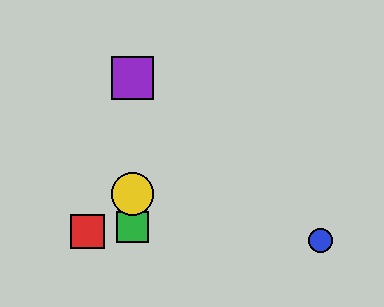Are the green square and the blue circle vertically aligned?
No, the green square is at x≈132 and the blue circle is at x≈321.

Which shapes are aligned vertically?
The green square, the yellow circle, the purple square are aligned vertically.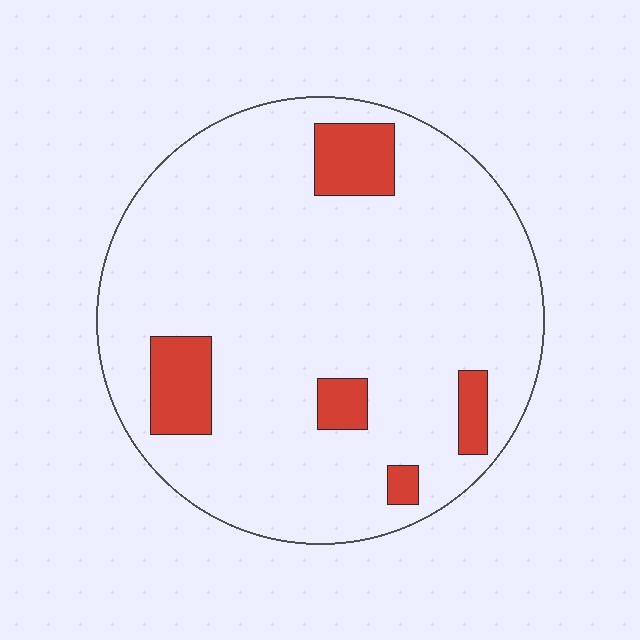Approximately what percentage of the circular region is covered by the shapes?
Approximately 10%.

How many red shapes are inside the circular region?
5.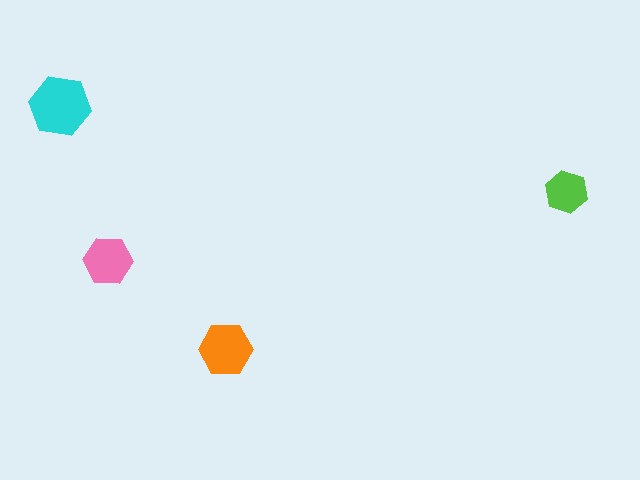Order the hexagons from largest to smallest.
the cyan one, the orange one, the pink one, the lime one.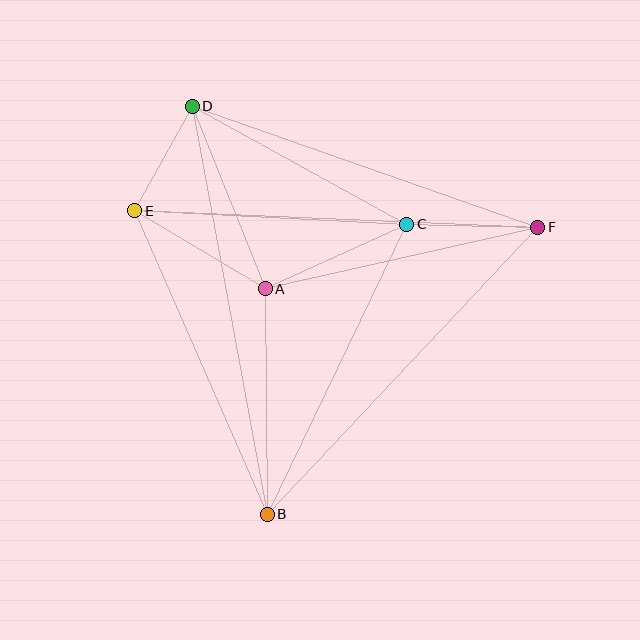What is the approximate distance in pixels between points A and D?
The distance between A and D is approximately 197 pixels.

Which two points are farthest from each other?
Points B and D are farthest from each other.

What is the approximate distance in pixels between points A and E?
The distance between A and E is approximately 152 pixels.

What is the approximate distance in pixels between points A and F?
The distance between A and F is approximately 279 pixels.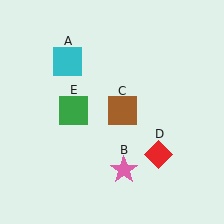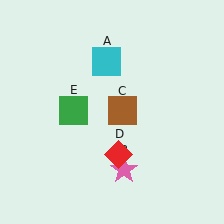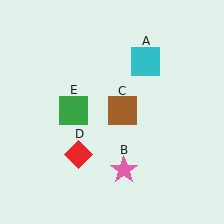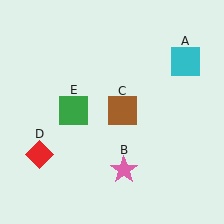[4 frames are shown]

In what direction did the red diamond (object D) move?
The red diamond (object D) moved left.